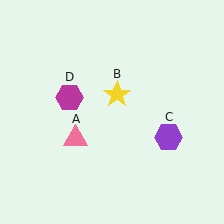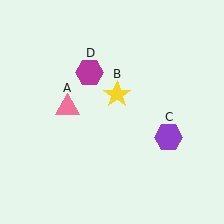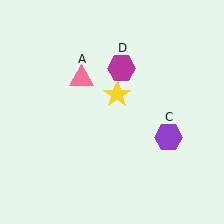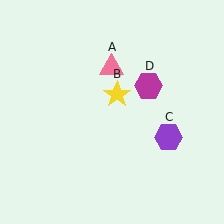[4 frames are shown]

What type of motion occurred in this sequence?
The pink triangle (object A), magenta hexagon (object D) rotated clockwise around the center of the scene.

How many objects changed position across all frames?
2 objects changed position: pink triangle (object A), magenta hexagon (object D).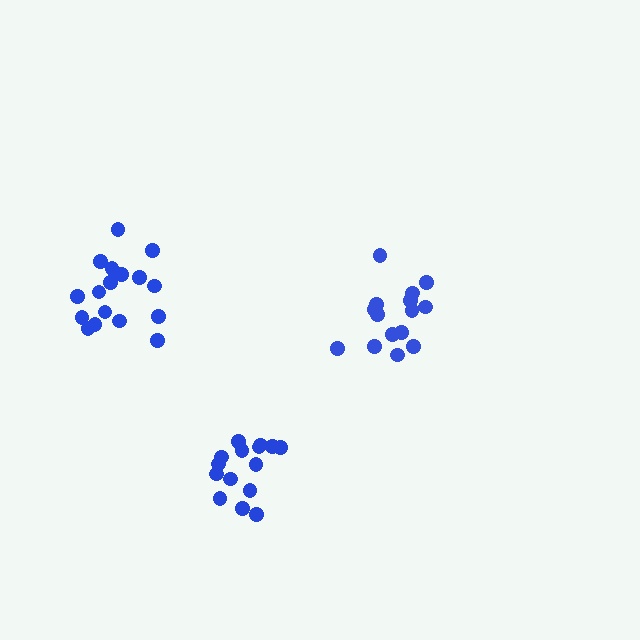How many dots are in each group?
Group 1: 15 dots, Group 2: 15 dots, Group 3: 17 dots (47 total).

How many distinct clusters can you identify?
There are 3 distinct clusters.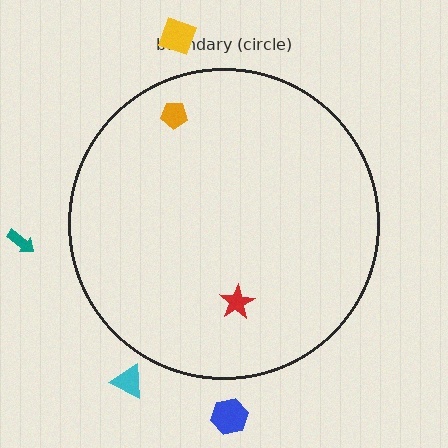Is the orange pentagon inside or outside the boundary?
Inside.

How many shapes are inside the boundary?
2 inside, 4 outside.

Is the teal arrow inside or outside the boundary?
Outside.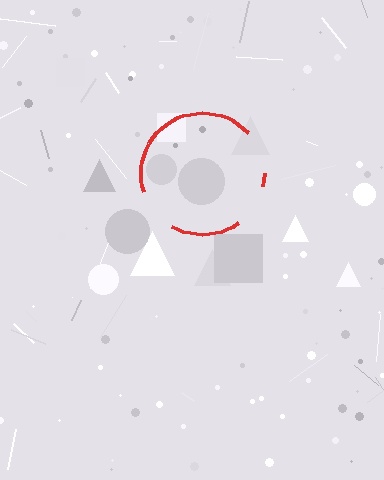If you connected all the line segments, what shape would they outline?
They would outline a circle.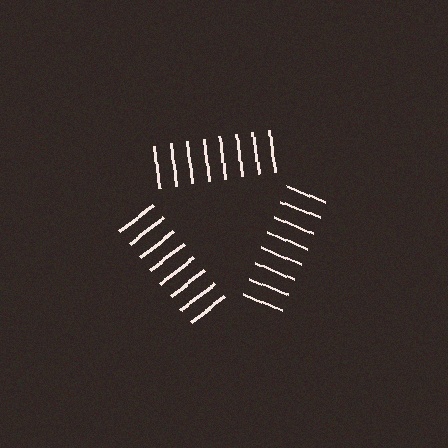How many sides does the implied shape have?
3 sides — the line-ends trace a triangle.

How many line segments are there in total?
24 — 8 along each of the 3 edges.